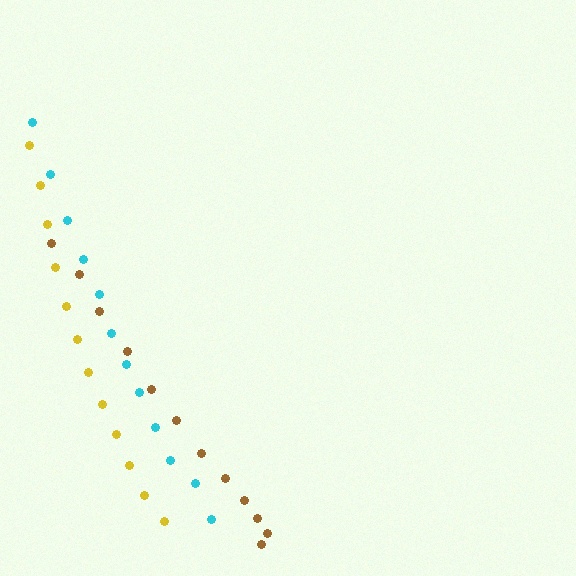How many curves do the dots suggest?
There are 3 distinct paths.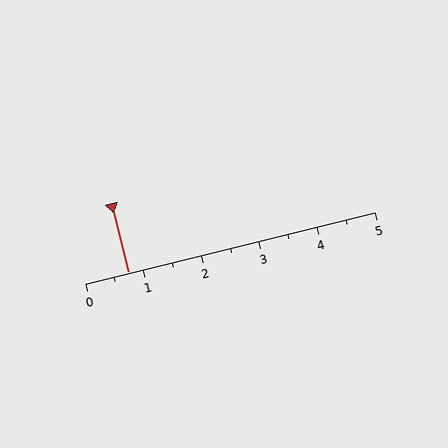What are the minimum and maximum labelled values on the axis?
The axis runs from 0 to 5.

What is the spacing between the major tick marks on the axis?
The major ticks are spaced 1 apart.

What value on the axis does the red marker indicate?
The marker indicates approximately 0.8.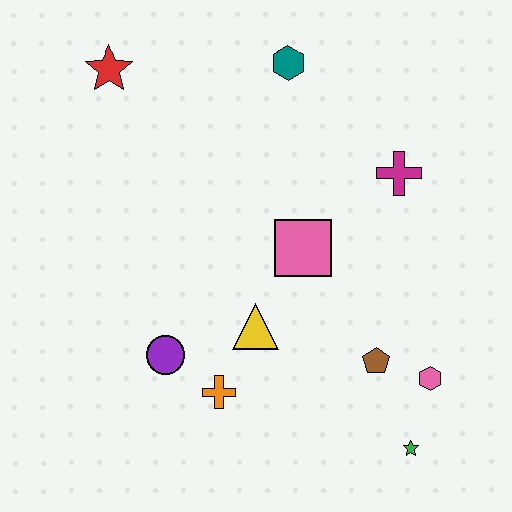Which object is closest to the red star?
The teal hexagon is closest to the red star.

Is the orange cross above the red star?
No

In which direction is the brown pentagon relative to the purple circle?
The brown pentagon is to the right of the purple circle.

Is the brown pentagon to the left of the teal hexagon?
No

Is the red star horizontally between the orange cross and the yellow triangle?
No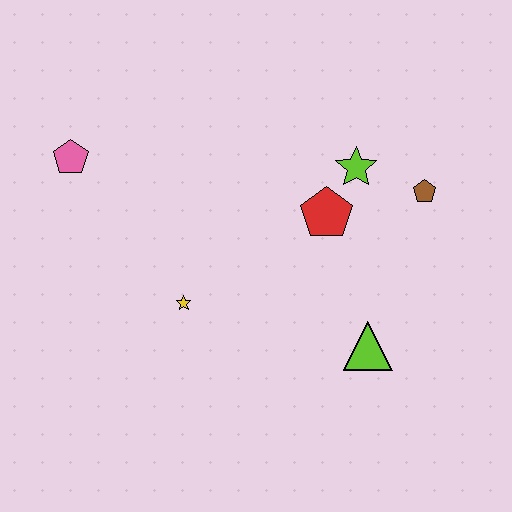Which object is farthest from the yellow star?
The brown pentagon is farthest from the yellow star.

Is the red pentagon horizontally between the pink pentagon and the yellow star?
No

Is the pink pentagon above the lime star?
Yes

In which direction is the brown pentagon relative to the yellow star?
The brown pentagon is to the right of the yellow star.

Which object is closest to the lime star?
The red pentagon is closest to the lime star.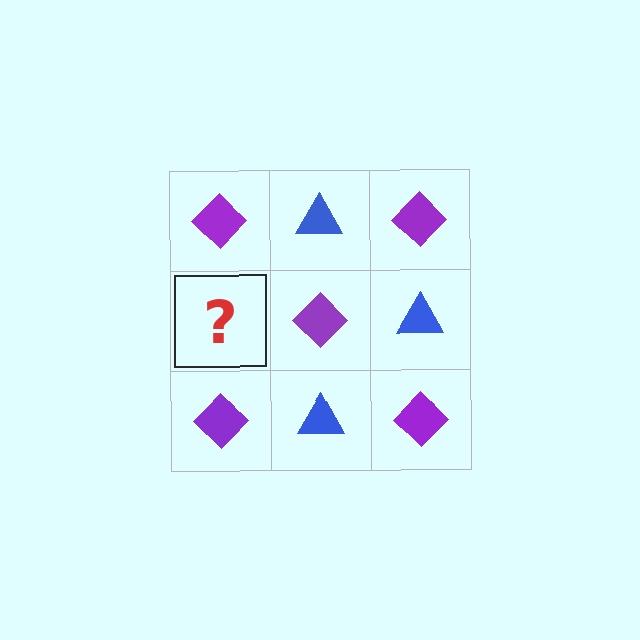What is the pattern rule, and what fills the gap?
The rule is that it alternates purple diamond and blue triangle in a checkerboard pattern. The gap should be filled with a blue triangle.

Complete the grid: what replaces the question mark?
The question mark should be replaced with a blue triangle.